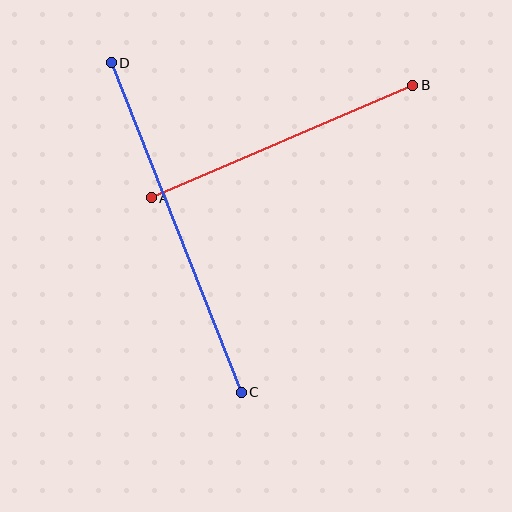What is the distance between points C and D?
The distance is approximately 354 pixels.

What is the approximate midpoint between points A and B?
The midpoint is at approximately (282, 142) pixels.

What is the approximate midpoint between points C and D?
The midpoint is at approximately (176, 227) pixels.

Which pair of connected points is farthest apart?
Points C and D are farthest apart.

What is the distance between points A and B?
The distance is approximately 284 pixels.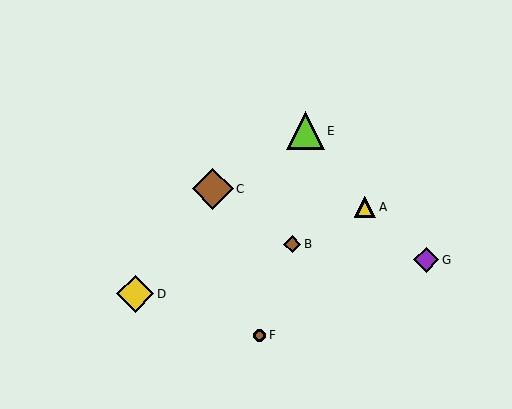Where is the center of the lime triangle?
The center of the lime triangle is at (305, 131).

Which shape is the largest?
The brown diamond (labeled C) is the largest.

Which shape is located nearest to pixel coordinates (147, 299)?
The yellow diamond (labeled D) at (135, 294) is nearest to that location.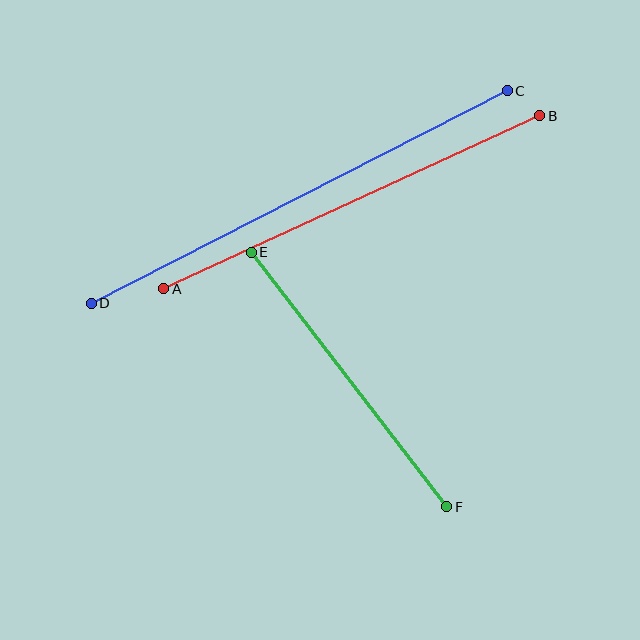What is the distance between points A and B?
The distance is approximately 414 pixels.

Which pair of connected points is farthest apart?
Points C and D are farthest apart.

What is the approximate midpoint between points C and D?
The midpoint is at approximately (299, 197) pixels.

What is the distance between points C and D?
The distance is approximately 467 pixels.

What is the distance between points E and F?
The distance is approximately 321 pixels.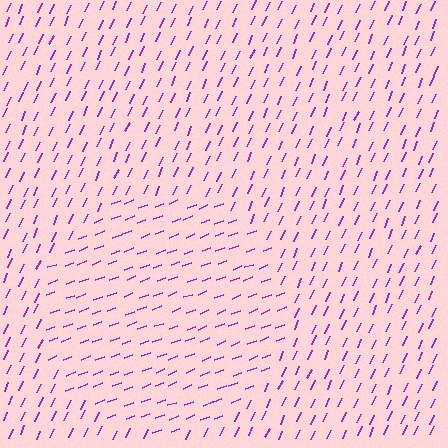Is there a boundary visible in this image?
Yes, there is a texture boundary formed by a change in line orientation.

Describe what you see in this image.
The image is filled with small purple line segments. A circle region in the image has lines oriented differently from the surrounding lines, creating a visible texture boundary.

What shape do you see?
I see a circle.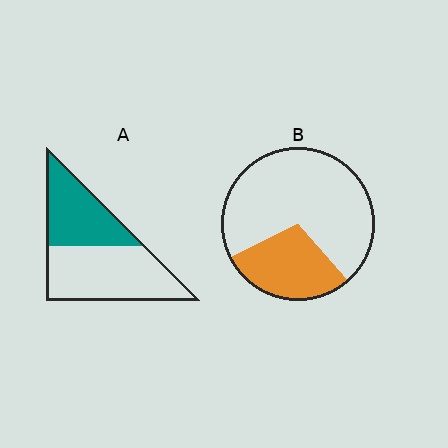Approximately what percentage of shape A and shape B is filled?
A is approximately 40% and B is approximately 30%.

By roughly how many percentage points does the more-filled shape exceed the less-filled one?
By roughly 10 percentage points (A over B).